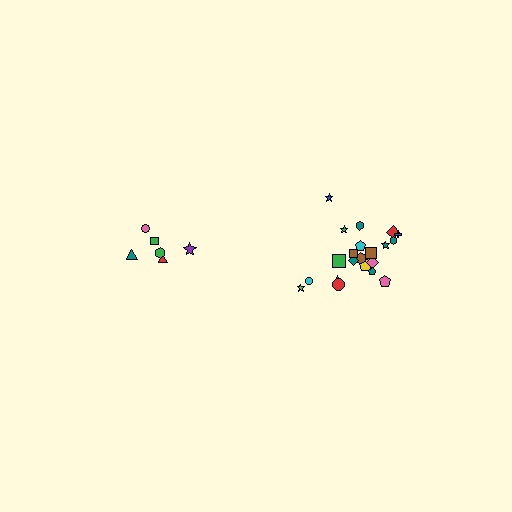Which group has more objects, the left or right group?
The right group.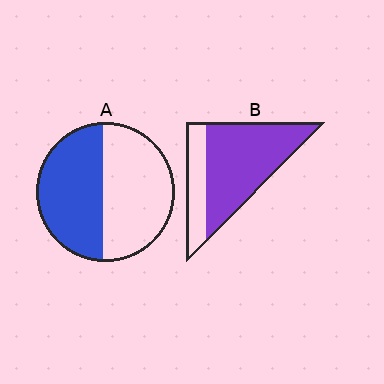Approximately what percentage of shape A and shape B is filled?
A is approximately 50% and B is approximately 75%.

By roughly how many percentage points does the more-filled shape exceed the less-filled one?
By roughly 25 percentage points (B over A).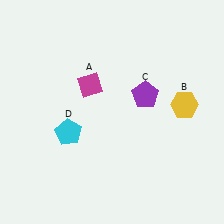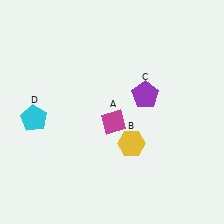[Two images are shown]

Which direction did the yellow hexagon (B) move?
The yellow hexagon (B) moved left.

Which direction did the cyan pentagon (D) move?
The cyan pentagon (D) moved left.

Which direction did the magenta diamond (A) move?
The magenta diamond (A) moved down.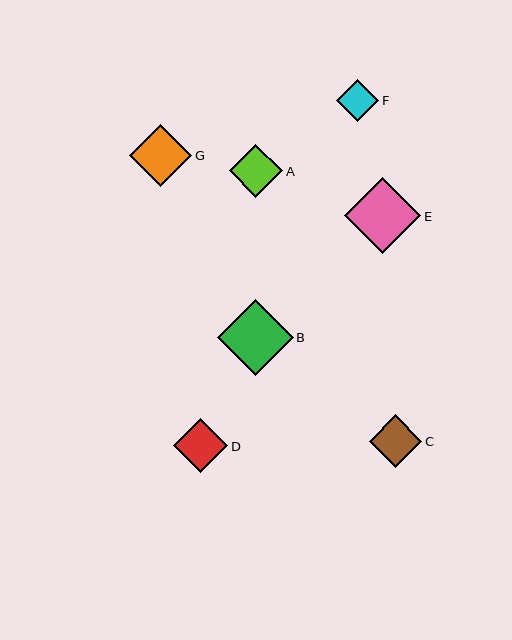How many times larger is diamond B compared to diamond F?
Diamond B is approximately 1.8 times the size of diamond F.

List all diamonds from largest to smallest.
From largest to smallest: B, E, G, D, A, C, F.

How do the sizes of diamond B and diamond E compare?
Diamond B and diamond E are approximately the same size.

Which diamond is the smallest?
Diamond F is the smallest with a size of approximately 42 pixels.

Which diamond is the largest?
Diamond B is the largest with a size of approximately 76 pixels.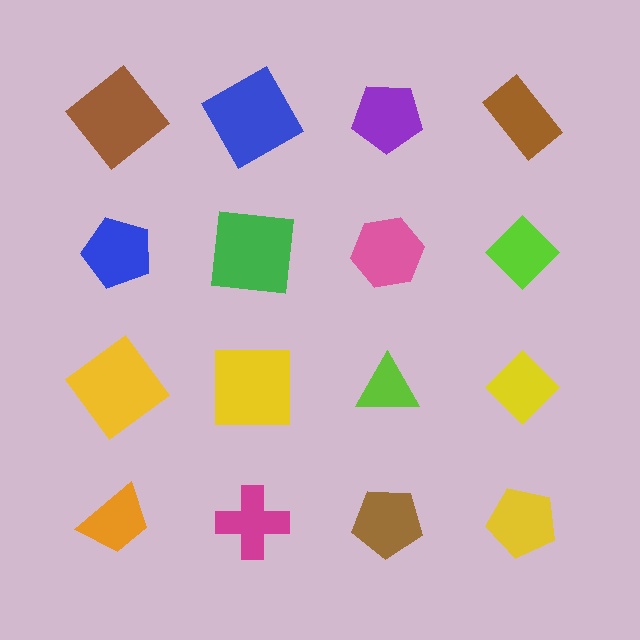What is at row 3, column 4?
A yellow diamond.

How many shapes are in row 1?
4 shapes.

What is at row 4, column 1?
An orange trapezoid.